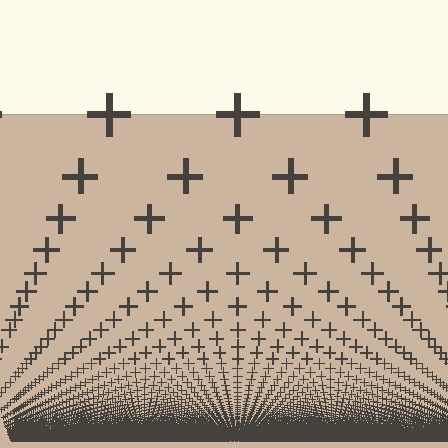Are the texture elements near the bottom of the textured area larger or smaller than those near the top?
Smaller. The gradient is inverted — elements near the bottom are smaller and denser.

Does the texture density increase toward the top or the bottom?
Density increases toward the bottom.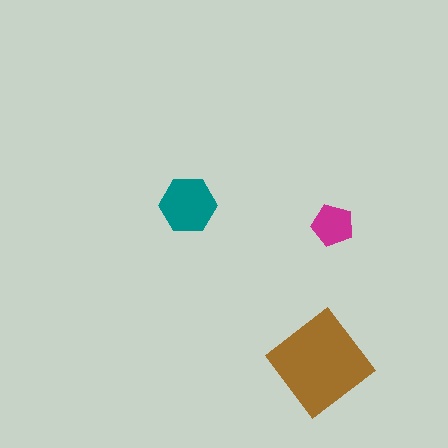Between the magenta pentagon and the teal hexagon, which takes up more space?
The teal hexagon.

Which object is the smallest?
The magenta pentagon.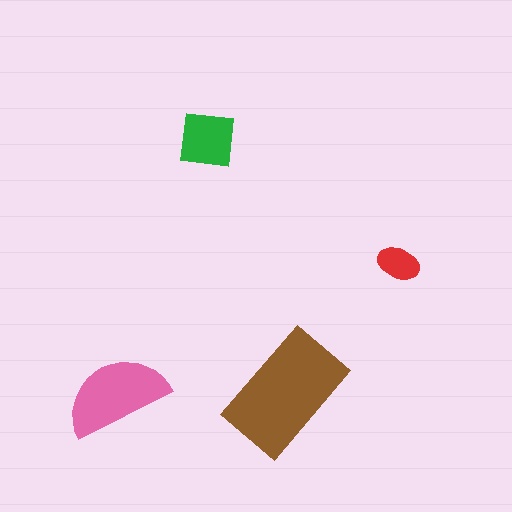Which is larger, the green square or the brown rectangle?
The brown rectangle.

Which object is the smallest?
The red ellipse.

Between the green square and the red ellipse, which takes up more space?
The green square.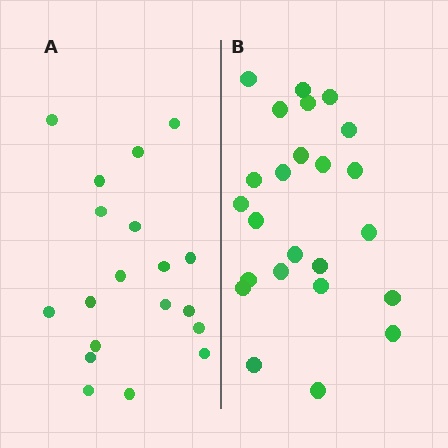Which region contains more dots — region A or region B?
Region B (the right region) has more dots.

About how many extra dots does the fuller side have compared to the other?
Region B has about 5 more dots than region A.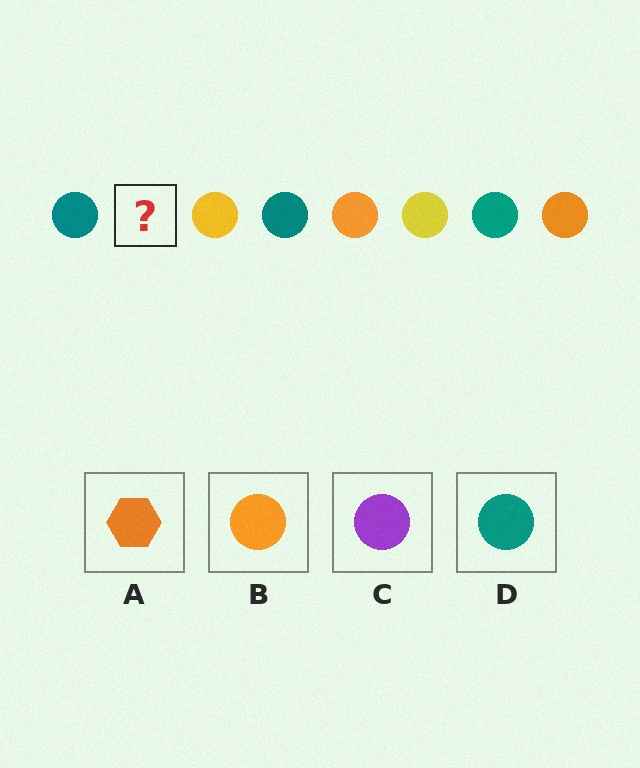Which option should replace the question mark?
Option B.